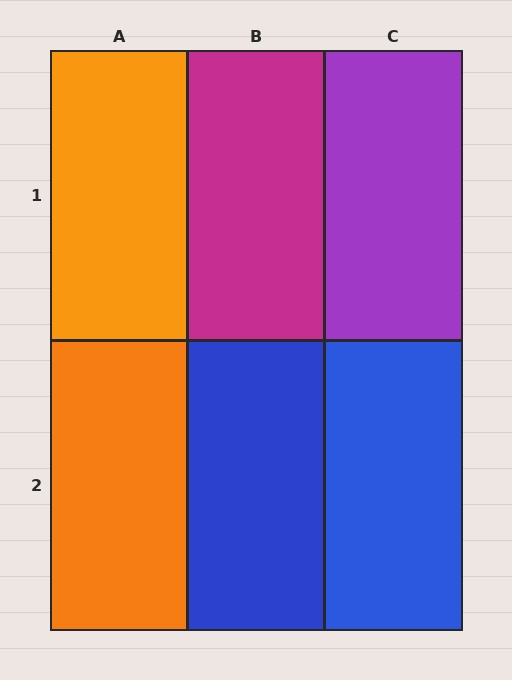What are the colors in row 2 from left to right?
Orange, blue, blue.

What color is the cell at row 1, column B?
Magenta.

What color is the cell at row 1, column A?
Orange.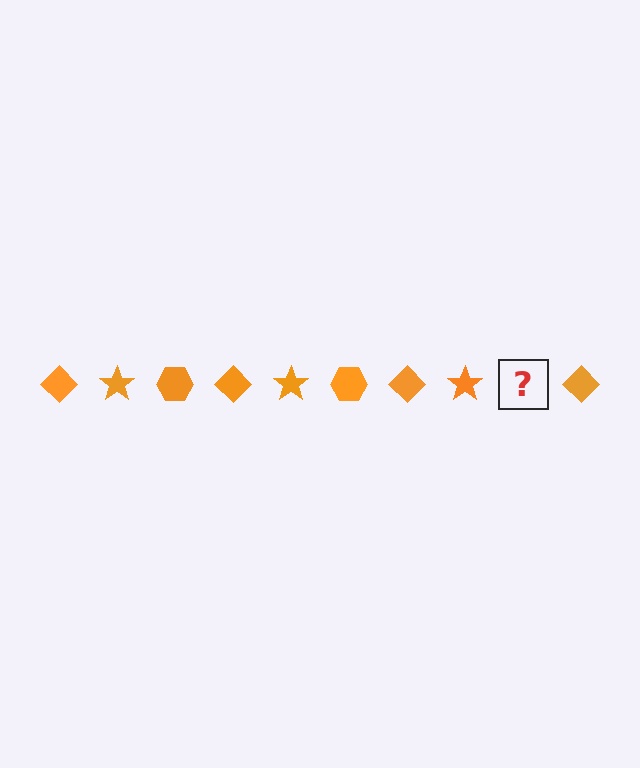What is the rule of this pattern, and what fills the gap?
The rule is that the pattern cycles through diamond, star, hexagon shapes in orange. The gap should be filled with an orange hexagon.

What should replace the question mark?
The question mark should be replaced with an orange hexagon.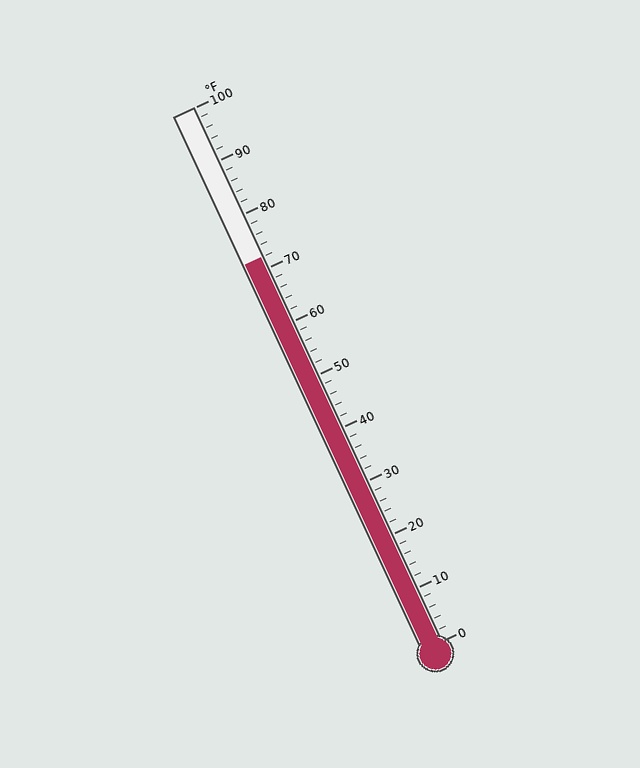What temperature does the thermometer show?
The thermometer shows approximately 72°F.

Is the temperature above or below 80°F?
The temperature is below 80°F.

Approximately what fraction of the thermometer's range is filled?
The thermometer is filled to approximately 70% of its range.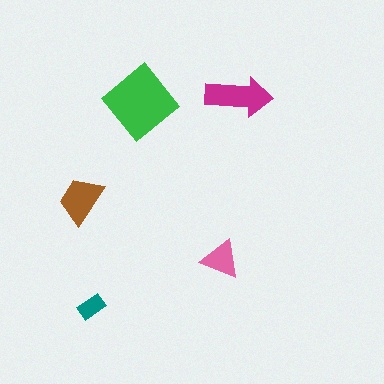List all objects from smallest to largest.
The teal rectangle, the pink triangle, the brown trapezoid, the magenta arrow, the green diamond.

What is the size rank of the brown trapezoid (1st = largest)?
3rd.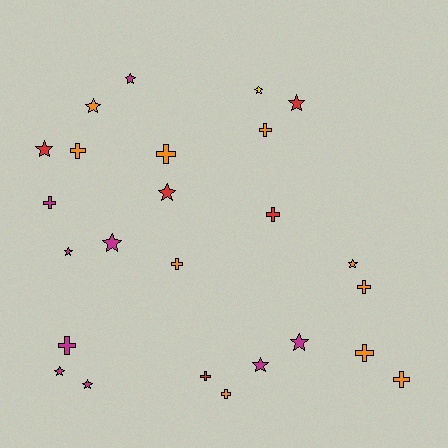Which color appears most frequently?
Orange, with 10 objects.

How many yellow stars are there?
There is 1 yellow star.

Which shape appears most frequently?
Star, with 13 objects.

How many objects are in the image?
There are 25 objects.